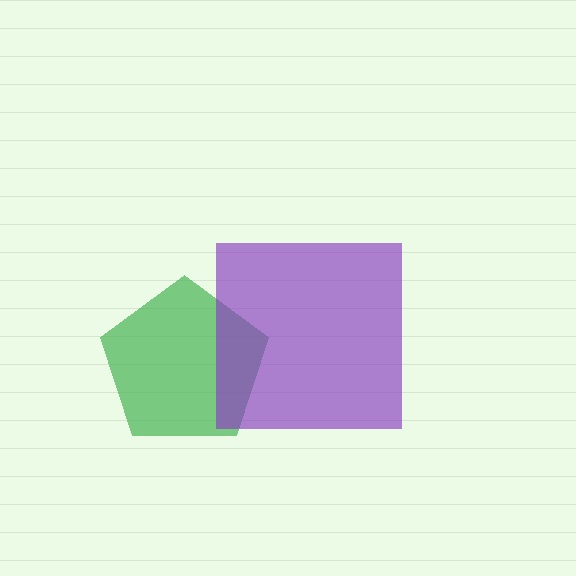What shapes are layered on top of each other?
The layered shapes are: a green pentagon, a purple square.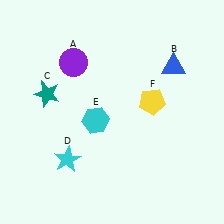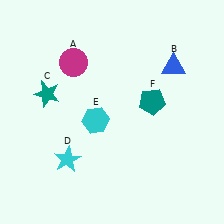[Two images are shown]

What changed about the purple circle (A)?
In Image 1, A is purple. In Image 2, it changed to magenta.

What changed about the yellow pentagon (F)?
In Image 1, F is yellow. In Image 2, it changed to teal.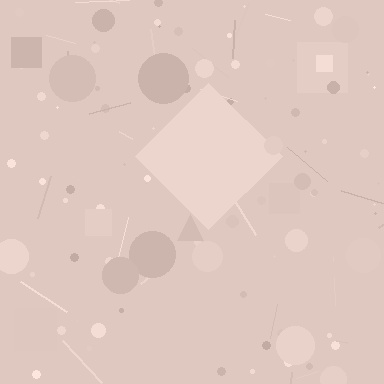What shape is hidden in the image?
A diamond is hidden in the image.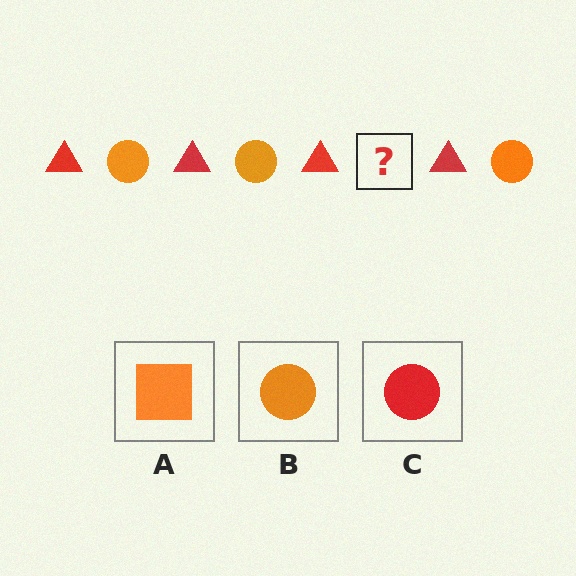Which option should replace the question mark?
Option B.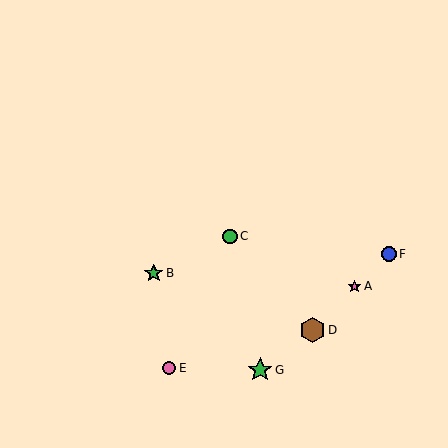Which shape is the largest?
The brown hexagon (labeled D) is the largest.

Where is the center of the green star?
The center of the green star is at (260, 370).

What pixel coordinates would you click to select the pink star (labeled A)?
Click at (354, 287) to select the pink star A.